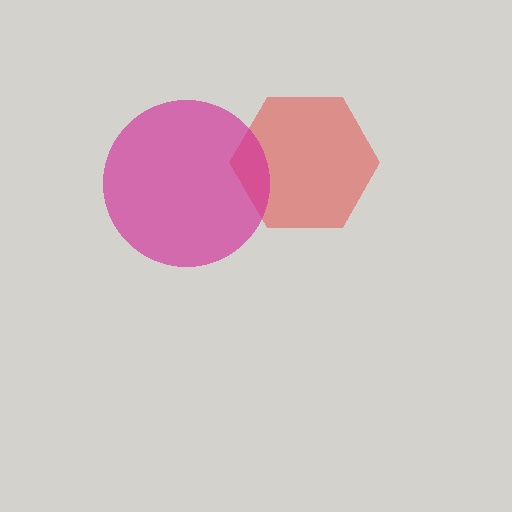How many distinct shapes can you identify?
There are 2 distinct shapes: a red hexagon, a magenta circle.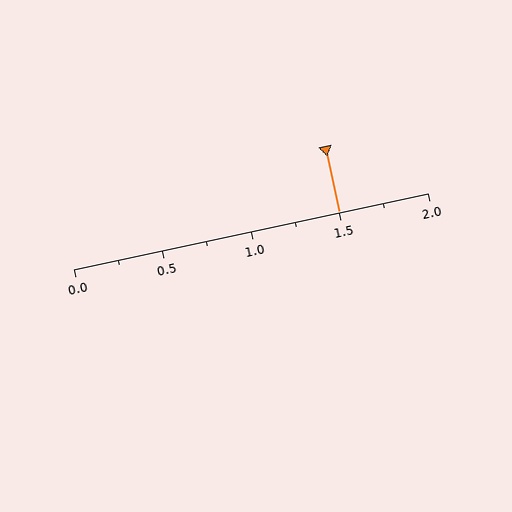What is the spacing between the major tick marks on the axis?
The major ticks are spaced 0.5 apart.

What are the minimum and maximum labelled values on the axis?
The axis runs from 0.0 to 2.0.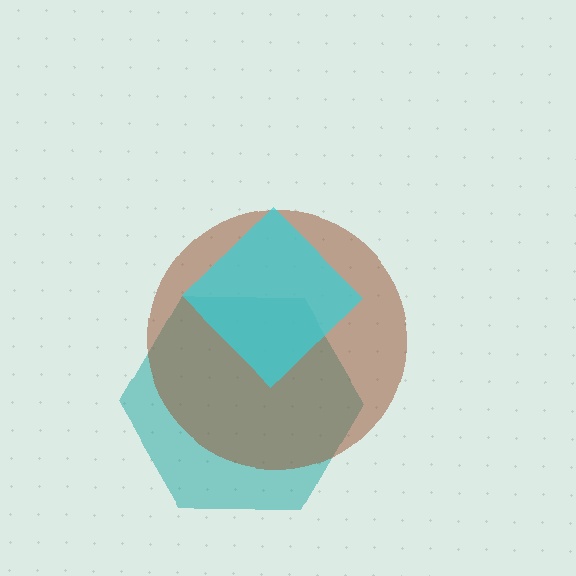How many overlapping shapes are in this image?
There are 3 overlapping shapes in the image.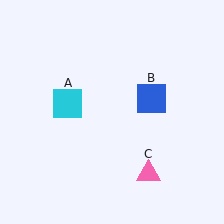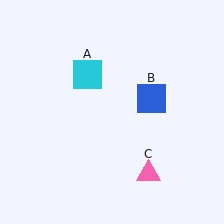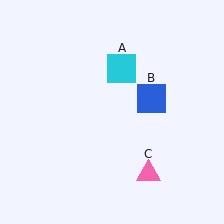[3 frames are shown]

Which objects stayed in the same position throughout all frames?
Blue square (object B) and pink triangle (object C) remained stationary.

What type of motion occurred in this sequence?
The cyan square (object A) rotated clockwise around the center of the scene.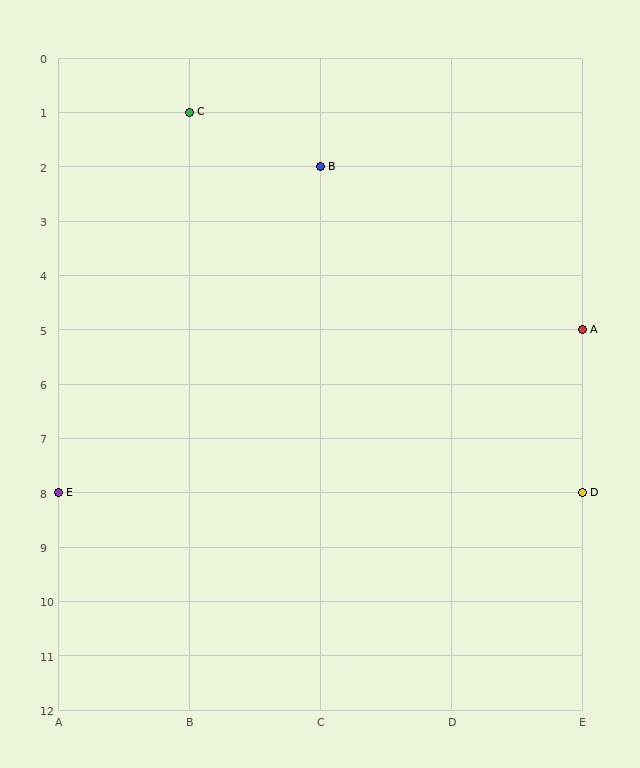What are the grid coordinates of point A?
Point A is at grid coordinates (E, 5).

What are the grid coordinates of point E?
Point E is at grid coordinates (A, 8).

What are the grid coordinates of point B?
Point B is at grid coordinates (C, 2).